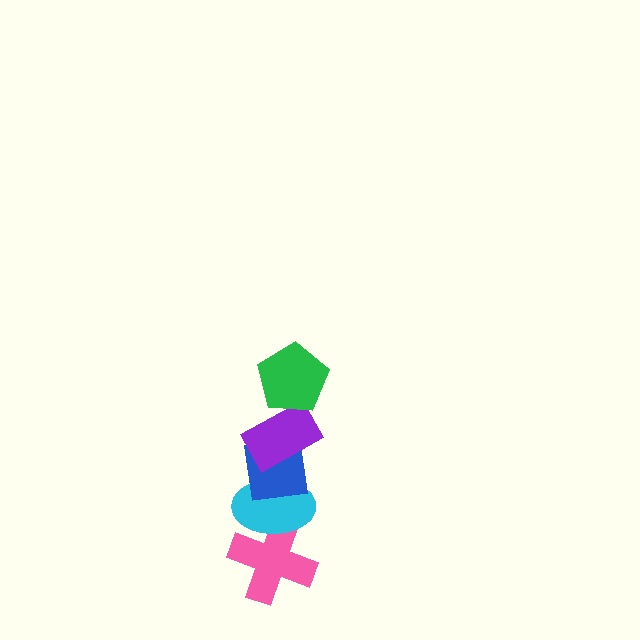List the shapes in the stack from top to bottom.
From top to bottom: the green pentagon, the purple rectangle, the blue square, the cyan ellipse, the pink cross.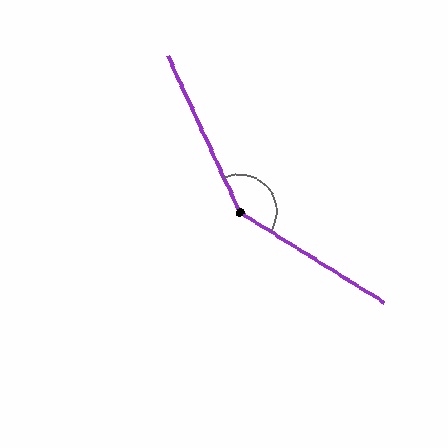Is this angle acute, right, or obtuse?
It is obtuse.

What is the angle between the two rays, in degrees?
Approximately 147 degrees.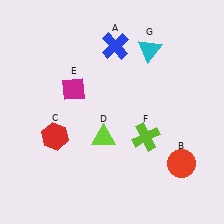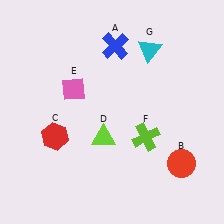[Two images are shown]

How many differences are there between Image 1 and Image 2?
There is 1 difference between the two images.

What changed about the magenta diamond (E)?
In Image 1, E is magenta. In Image 2, it changed to pink.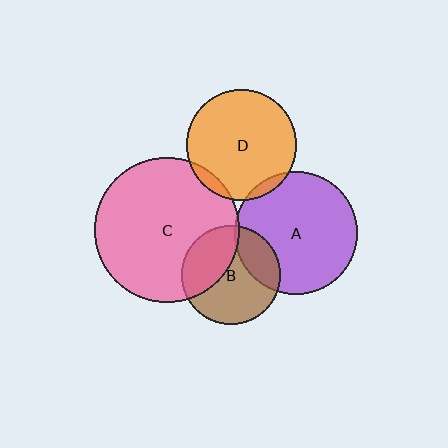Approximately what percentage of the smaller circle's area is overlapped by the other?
Approximately 35%.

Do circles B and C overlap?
Yes.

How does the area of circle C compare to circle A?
Approximately 1.4 times.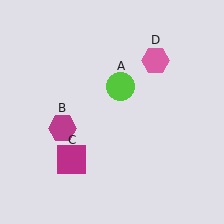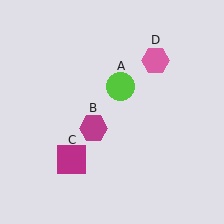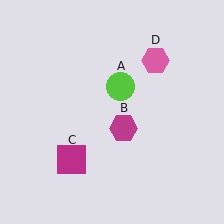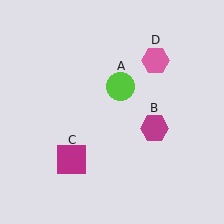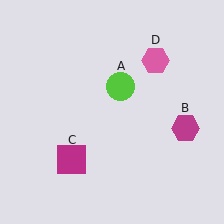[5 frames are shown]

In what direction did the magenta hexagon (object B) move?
The magenta hexagon (object B) moved right.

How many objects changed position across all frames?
1 object changed position: magenta hexagon (object B).